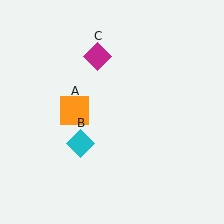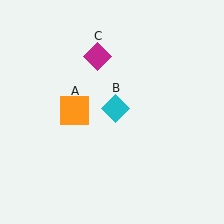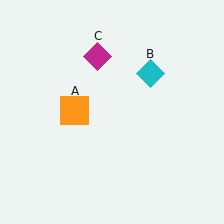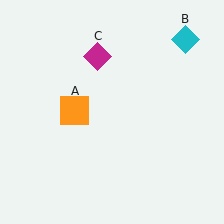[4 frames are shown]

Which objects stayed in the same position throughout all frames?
Orange square (object A) and magenta diamond (object C) remained stationary.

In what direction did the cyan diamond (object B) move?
The cyan diamond (object B) moved up and to the right.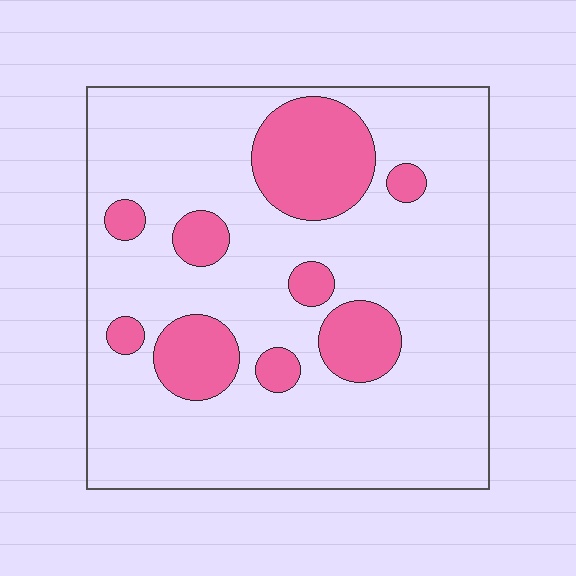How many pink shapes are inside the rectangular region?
9.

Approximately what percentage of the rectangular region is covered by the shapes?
Approximately 20%.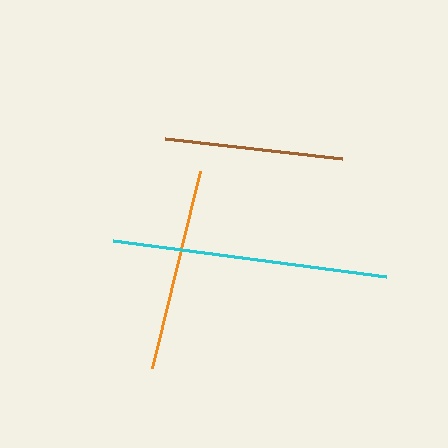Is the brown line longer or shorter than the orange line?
The orange line is longer than the brown line.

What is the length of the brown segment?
The brown segment is approximately 178 pixels long.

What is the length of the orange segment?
The orange segment is approximately 203 pixels long.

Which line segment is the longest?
The cyan line is the longest at approximately 275 pixels.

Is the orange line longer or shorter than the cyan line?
The cyan line is longer than the orange line.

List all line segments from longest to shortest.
From longest to shortest: cyan, orange, brown.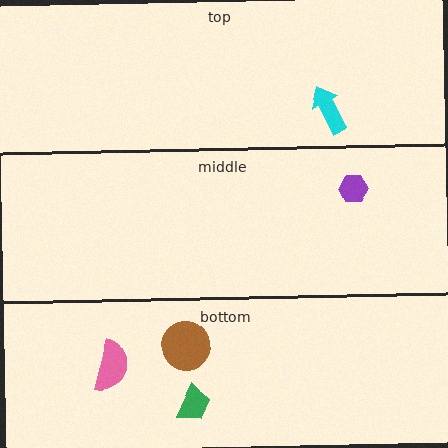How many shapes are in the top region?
1.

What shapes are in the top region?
The cyan arrow.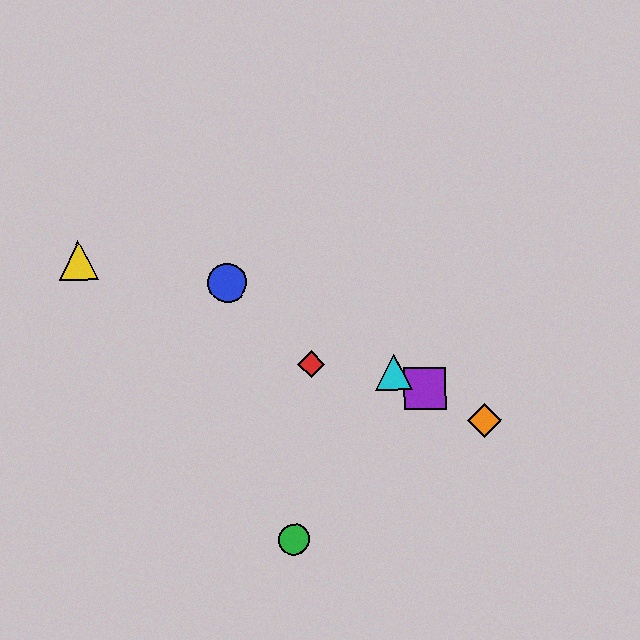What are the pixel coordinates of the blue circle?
The blue circle is at (227, 283).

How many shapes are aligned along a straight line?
4 shapes (the blue circle, the purple square, the orange diamond, the cyan triangle) are aligned along a straight line.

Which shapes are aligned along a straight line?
The blue circle, the purple square, the orange diamond, the cyan triangle are aligned along a straight line.